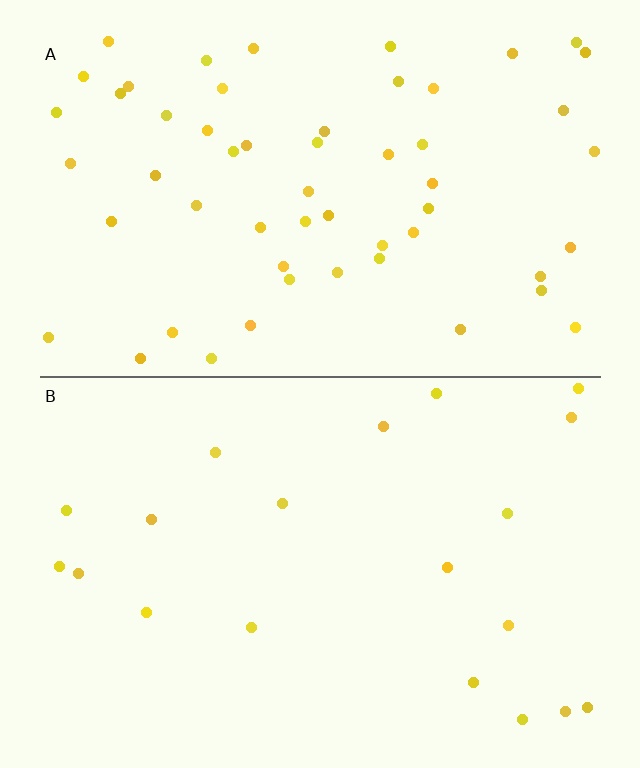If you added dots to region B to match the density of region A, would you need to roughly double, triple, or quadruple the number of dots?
Approximately triple.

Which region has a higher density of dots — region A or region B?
A (the top).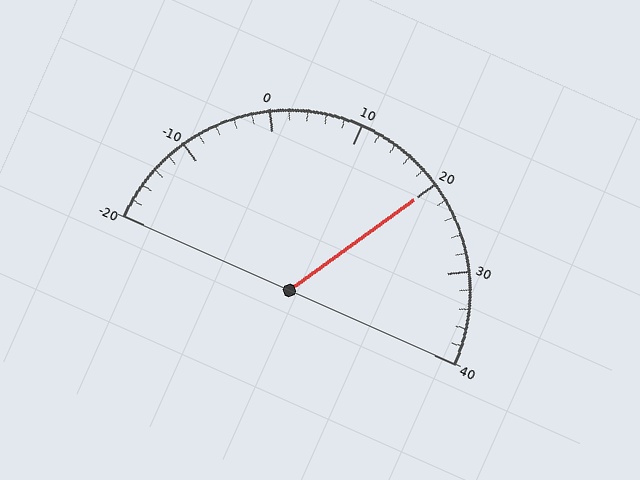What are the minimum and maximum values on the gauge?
The gauge ranges from -20 to 40.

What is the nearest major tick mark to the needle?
The nearest major tick mark is 20.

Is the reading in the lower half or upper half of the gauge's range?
The reading is in the upper half of the range (-20 to 40).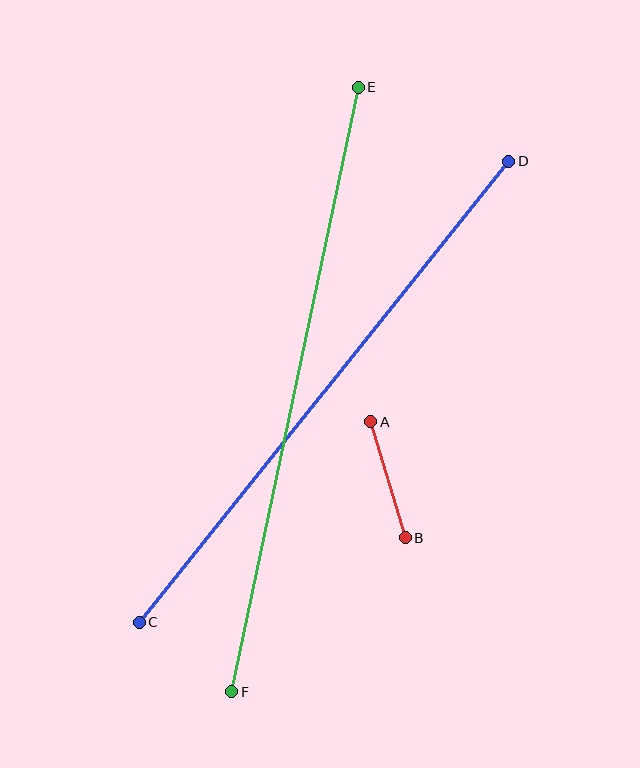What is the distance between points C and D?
The distance is approximately 591 pixels.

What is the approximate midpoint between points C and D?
The midpoint is at approximately (324, 392) pixels.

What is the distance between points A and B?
The distance is approximately 121 pixels.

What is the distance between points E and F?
The distance is approximately 618 pixels.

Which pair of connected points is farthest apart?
Points E and F are farthest apart.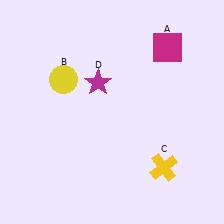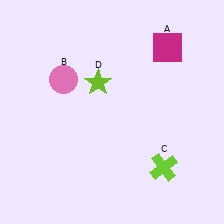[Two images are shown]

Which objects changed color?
B changed from yellow to pink. C changed from yellow to lime. D changed from magenta to lime.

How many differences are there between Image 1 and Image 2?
There are 3 differences between the two images.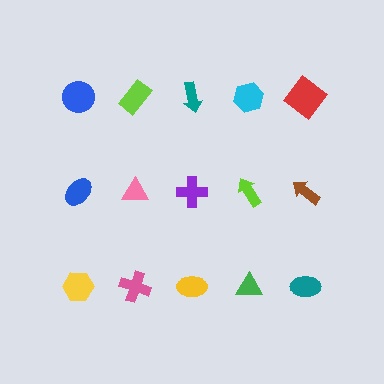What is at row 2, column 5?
A brown arrow.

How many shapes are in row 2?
5 shapes.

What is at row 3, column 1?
A yellow hexagon.